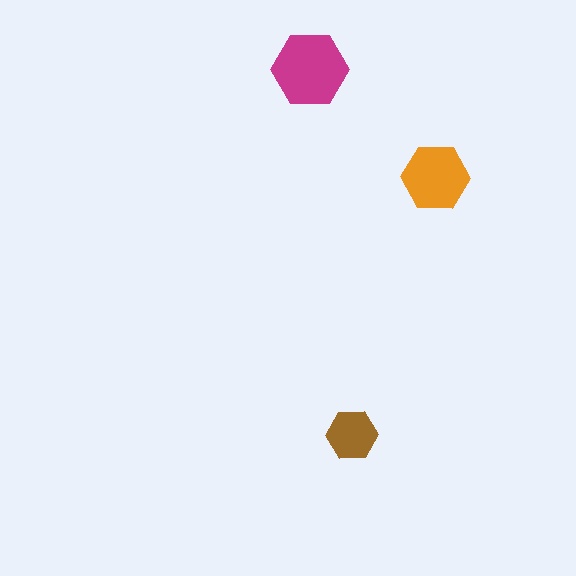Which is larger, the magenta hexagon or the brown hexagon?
The magenta one.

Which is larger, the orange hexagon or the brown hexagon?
The orange one.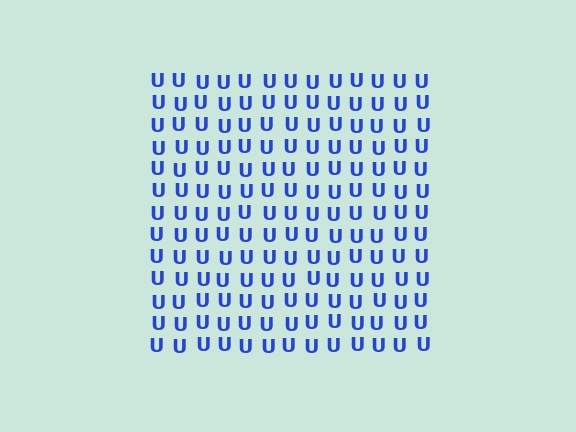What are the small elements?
The small elements are letter U's.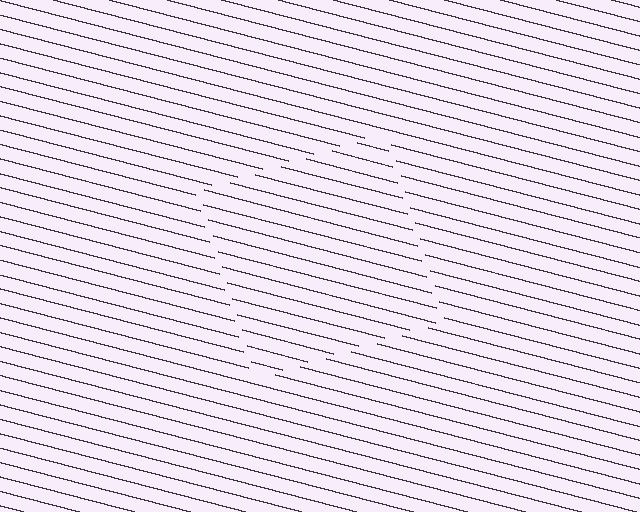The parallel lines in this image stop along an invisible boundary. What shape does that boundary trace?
An illusory square. The interior of the shape contains the same grating, shifted by half a period — the contour is defined by the phase discontinuity where line-ends from the inner and outer gratings abut.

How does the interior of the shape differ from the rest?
The interior of the shape contains the same grating, shifted by half a period — the contour is defined by the phase discontinuity where line-ends from the inner and outer gratings abut.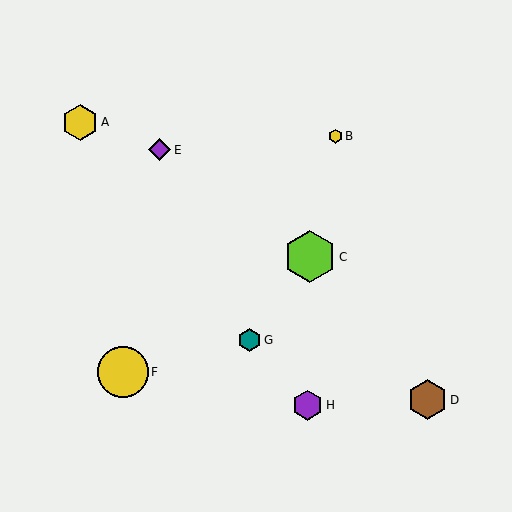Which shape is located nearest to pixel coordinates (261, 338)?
The teal hexagon (labeled G) at (250, 340) is nearest to that location.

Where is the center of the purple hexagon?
The center of the purple hexagon is at (308, 405).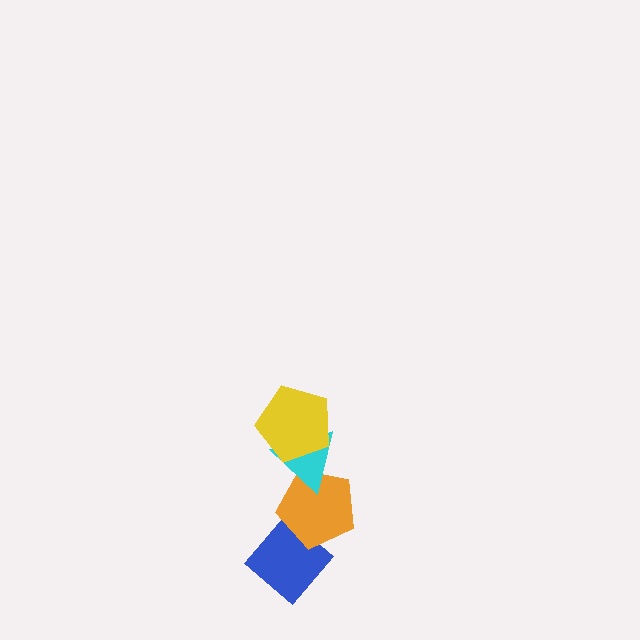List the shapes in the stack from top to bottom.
From top to bottom: the yellow pentagon, the cyan triangle, the orange pentagon, the blue diamond.